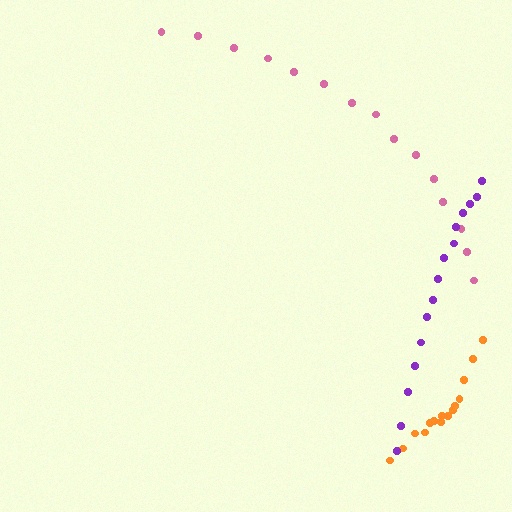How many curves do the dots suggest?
There are 3 distinct paths.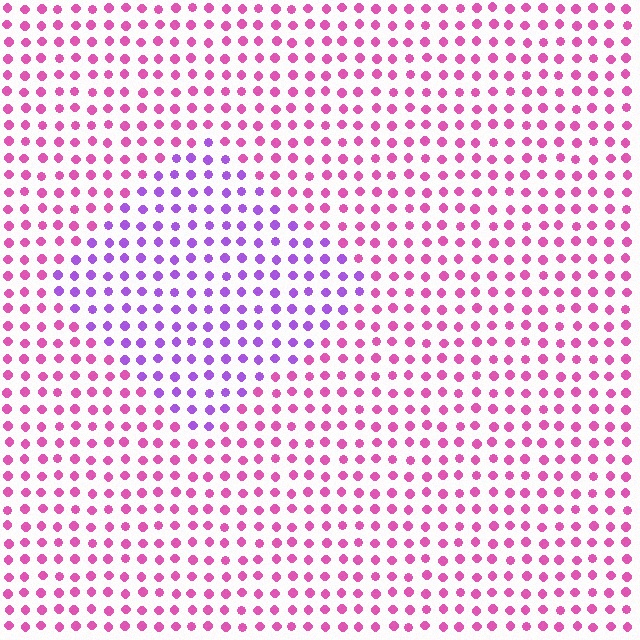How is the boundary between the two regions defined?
The boundary is defined purely by a slight shift in hue (about 43 degrees). Spacing, size, and orientation are identical on both sides.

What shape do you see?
I see a diamond.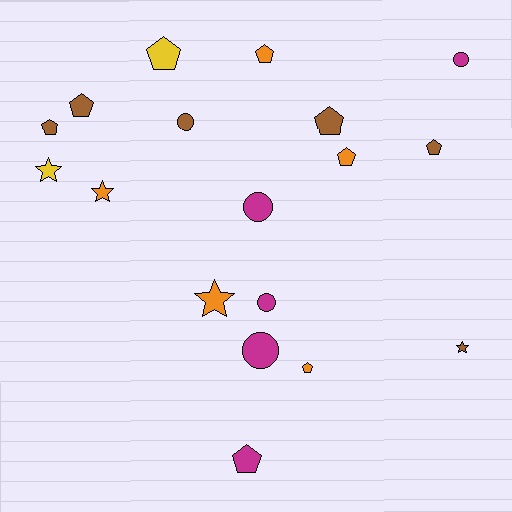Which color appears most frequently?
Brown, with 6 objects.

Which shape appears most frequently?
Pentagon, with 9 objects.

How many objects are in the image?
There are 18 objects.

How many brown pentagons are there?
There are 4 brown pentagons.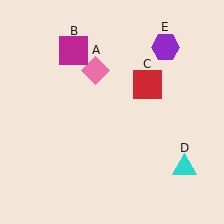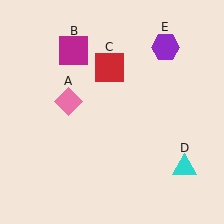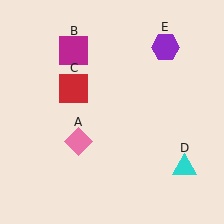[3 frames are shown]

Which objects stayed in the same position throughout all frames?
Magenta square (object B) and cyan triangle (object D) and purple hexagon (object E) remained stationary.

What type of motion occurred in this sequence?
The pink diamond (object A), red square (object C) rotated counterclockwise around the center of the scene.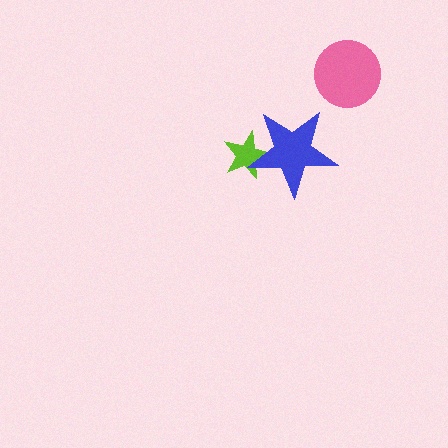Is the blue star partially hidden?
No, no other shape covers it.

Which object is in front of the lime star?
The blue star is in front of the lime star.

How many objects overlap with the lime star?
1 object overlaps with the lime star.